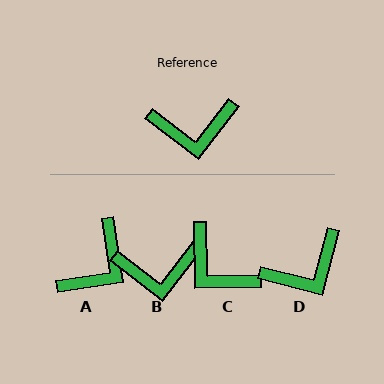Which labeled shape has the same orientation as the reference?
B.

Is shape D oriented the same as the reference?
No, it is off by about 23 degrees.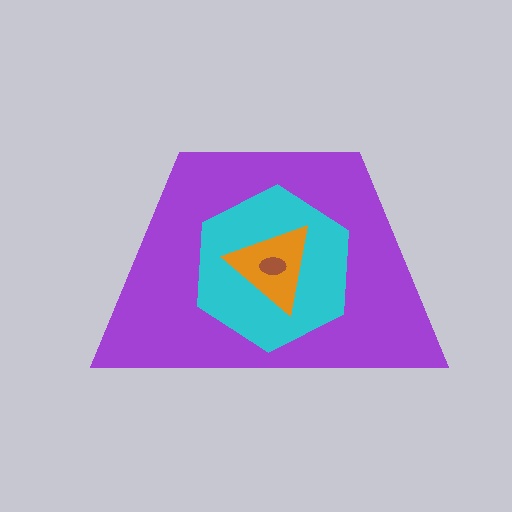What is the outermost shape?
The purple trapezoid.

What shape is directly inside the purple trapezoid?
The cyan hexagon.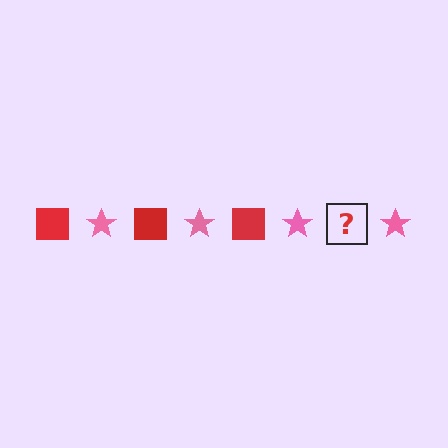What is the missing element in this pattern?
The missing element is a red square.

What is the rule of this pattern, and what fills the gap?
The rule is that the pattern alternates between red square and pink star. The gap should be filled with a red square.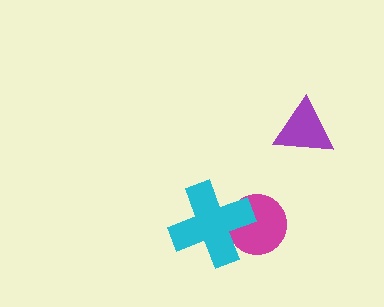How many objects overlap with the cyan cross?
1 object overlaps with the cyan cross.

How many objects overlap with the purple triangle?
0 objects overlap with the purple triangle.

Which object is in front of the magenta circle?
The cyan cross is in front of the magenta circle.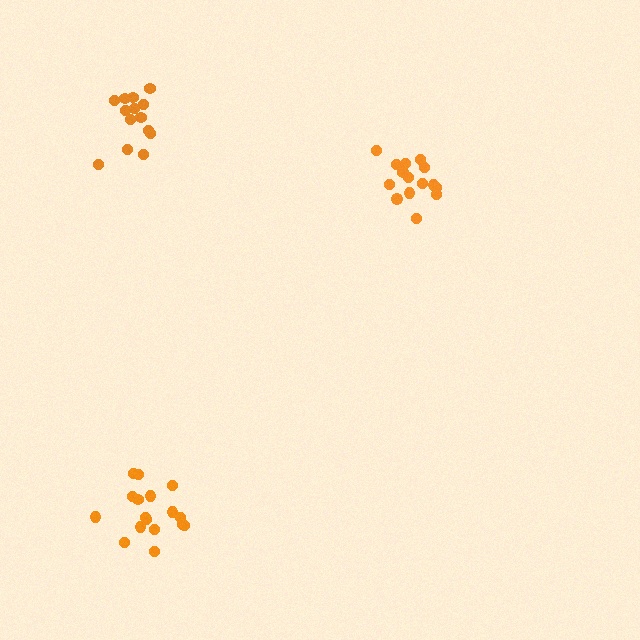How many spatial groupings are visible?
There are 3 spatial groupings.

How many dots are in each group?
Group 1: 15 dots, Group 2: 17 dots, Group 3: 14 dots (46 total).